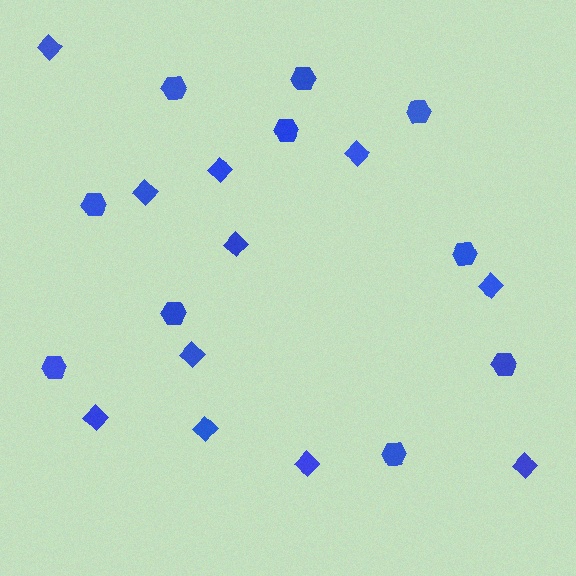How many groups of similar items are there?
There are 2 groups: one group of diamonds (11) and one group of hexagons (10).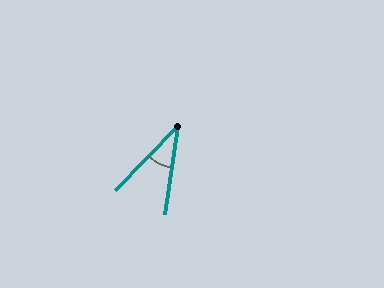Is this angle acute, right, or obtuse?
It is acute.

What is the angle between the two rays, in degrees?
Approximately 35 degrees.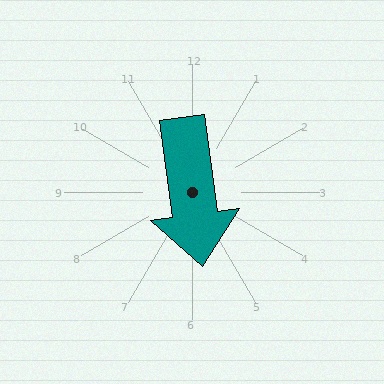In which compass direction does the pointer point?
South.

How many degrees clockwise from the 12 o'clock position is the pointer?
Approximately 172 degrees.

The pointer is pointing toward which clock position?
Roughly 6 o'clock.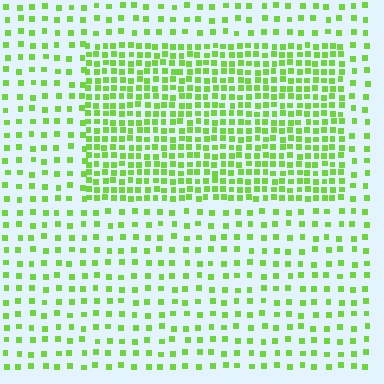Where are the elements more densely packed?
The elements are more densely packed inside the rectangle boundary.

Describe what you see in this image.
The image contains small lime elements arranged at two different densities. A rectangle-shaped region is visible where the elements are more densely packed than the surrounding area.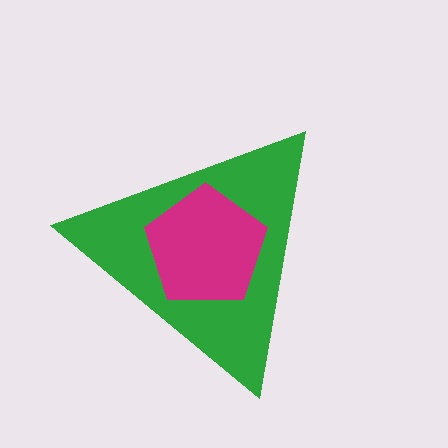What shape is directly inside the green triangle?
The magenta pentagon.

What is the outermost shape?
The green triangle.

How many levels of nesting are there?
2.